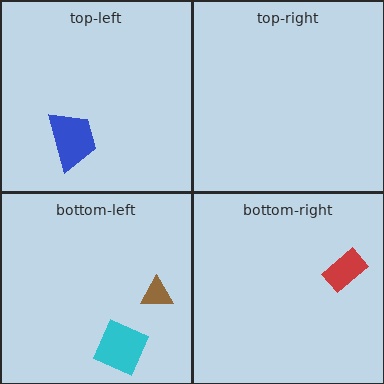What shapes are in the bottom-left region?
The brown triangle, the cyan diamond.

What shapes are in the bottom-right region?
The red rectangle.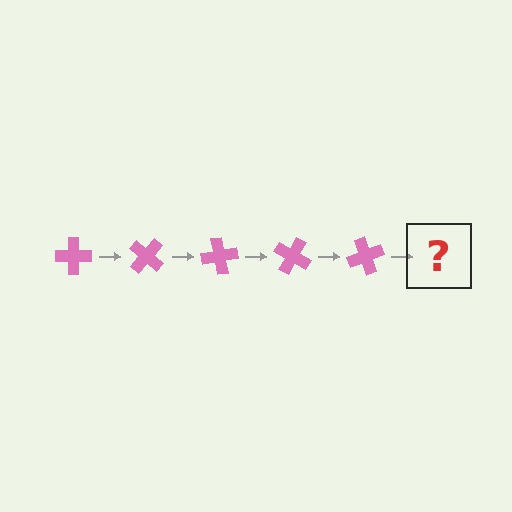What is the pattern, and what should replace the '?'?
The pattern is that the cross rotates 40 degrees each step. The '?' should be a pink cross rotated 200 degrees.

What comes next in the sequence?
The next element should be a pink cross rotated 200 degrees.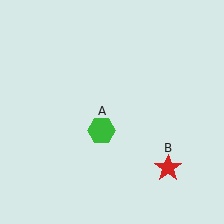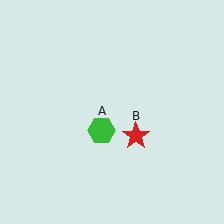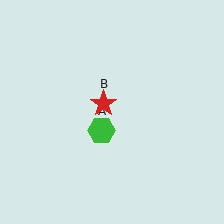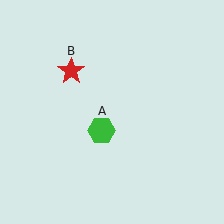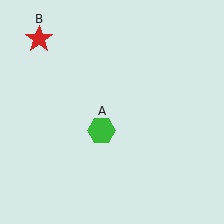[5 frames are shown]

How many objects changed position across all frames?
1 object changed position: red star (object B).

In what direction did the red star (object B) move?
The red star (object B) moved up and to the left.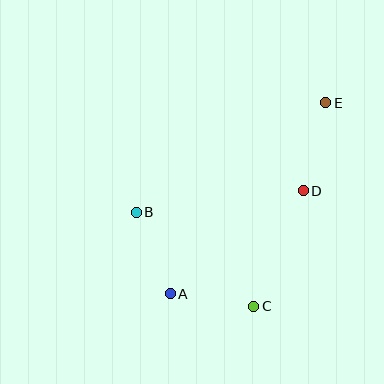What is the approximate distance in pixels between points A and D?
The distance between A and D is approximately 168 pixels.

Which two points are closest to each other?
Points A and C are closest to each other.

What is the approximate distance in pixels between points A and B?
The distance between A and B is approximately 89 pixels.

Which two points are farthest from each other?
Points A and E are farthest from each other.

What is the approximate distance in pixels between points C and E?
The distance between C and E is approximately 216 pixels.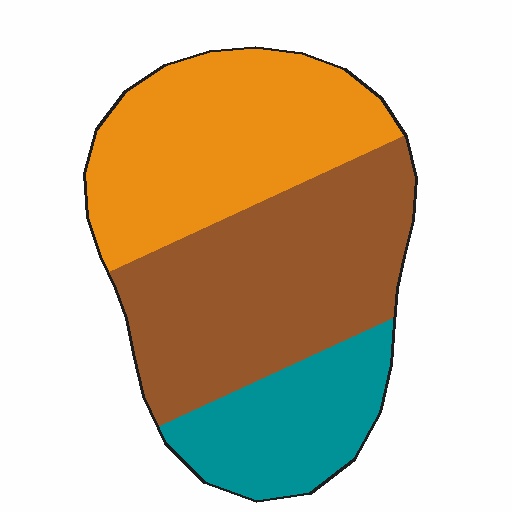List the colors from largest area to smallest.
From largest to smallest: brown, orange, teal.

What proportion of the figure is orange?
Orange covers about 35% of the figure.